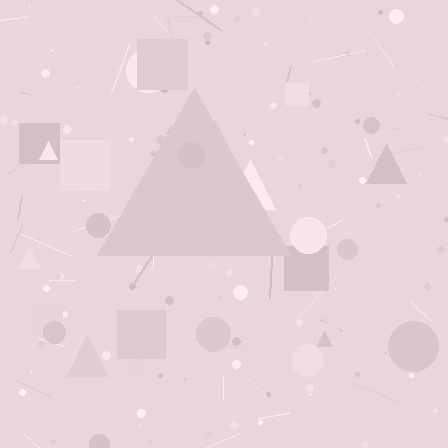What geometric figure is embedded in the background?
A triangle is embedded in the background.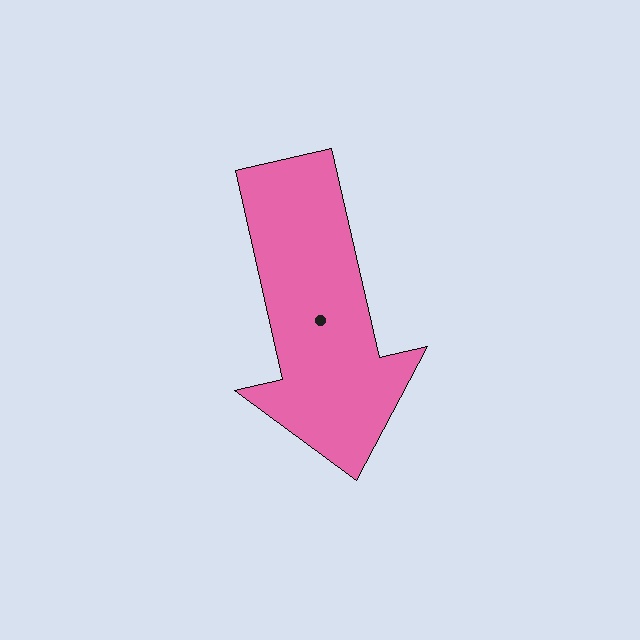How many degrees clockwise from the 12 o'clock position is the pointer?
Approximately 167 degrees.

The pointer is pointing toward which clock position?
Roughly 6 o'clock.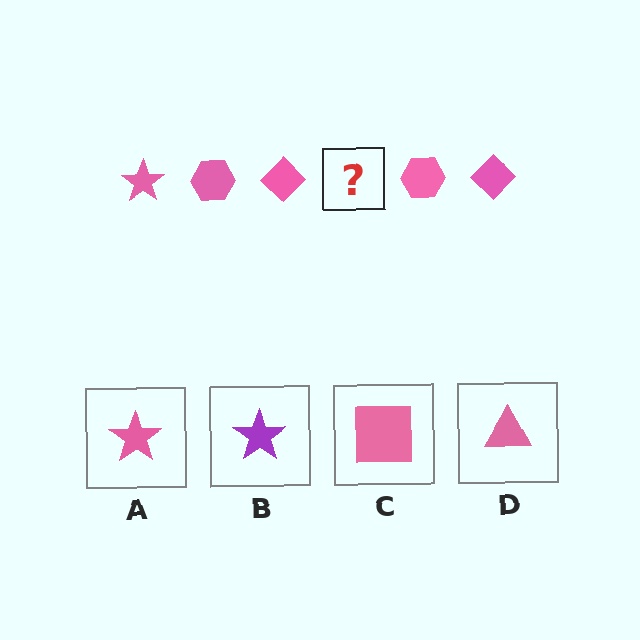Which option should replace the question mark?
Option A.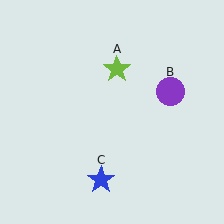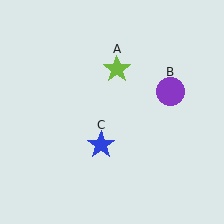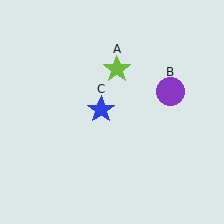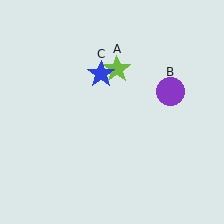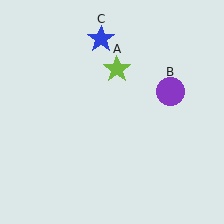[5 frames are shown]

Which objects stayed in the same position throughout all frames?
Lime star (object A) and purple circle (object B) remained stationary.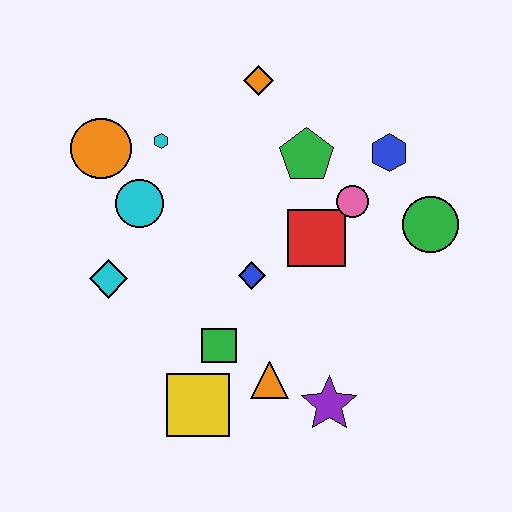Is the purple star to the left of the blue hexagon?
Yes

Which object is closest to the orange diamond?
The green pentagon is closest to the orange diamond.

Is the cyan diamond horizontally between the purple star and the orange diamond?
No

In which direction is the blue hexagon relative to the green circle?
The blue hexagon is above the green circle.